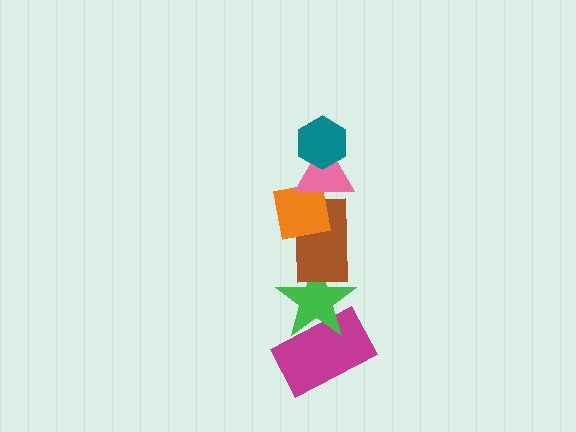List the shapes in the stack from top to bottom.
From top to bottom: the teal hexagon, the pink triangle, the orange square, the brown rectangle, the green star, the magenta rectangle.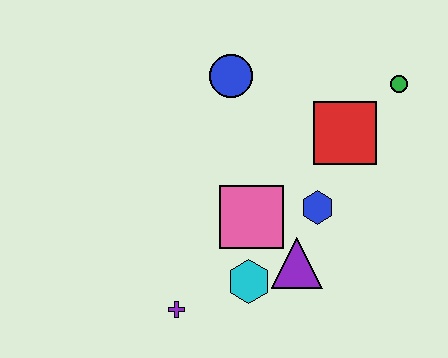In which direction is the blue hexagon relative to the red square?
The blue hexagon is below the red square.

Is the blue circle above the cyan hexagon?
Yes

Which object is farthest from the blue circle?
The purple cross is farthest from the blue circle.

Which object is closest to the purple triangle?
The cyan hexagon is closest to the purple triangle.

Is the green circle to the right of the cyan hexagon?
Yes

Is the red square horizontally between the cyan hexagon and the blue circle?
No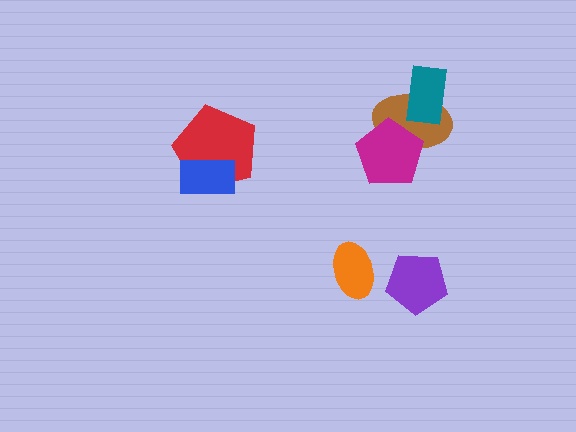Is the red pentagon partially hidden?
Yes, it is partially covered by another shape.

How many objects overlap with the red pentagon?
1 object overlaps with the red pentagon.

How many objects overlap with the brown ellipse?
2 objects overlap with the brown ellipse.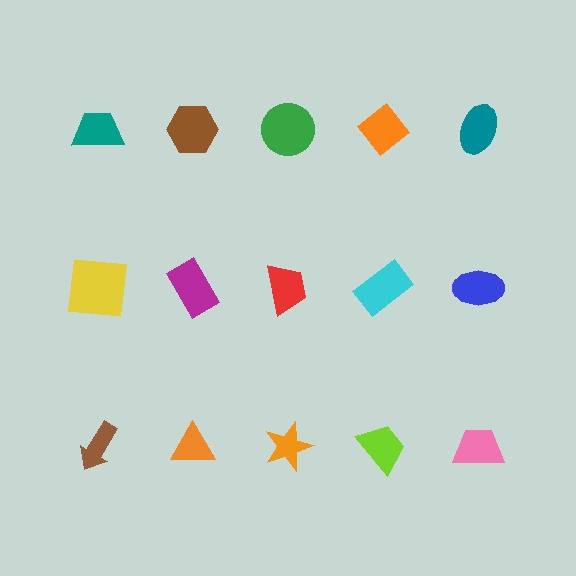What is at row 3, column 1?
A brown arrow.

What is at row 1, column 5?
A teal ellipse.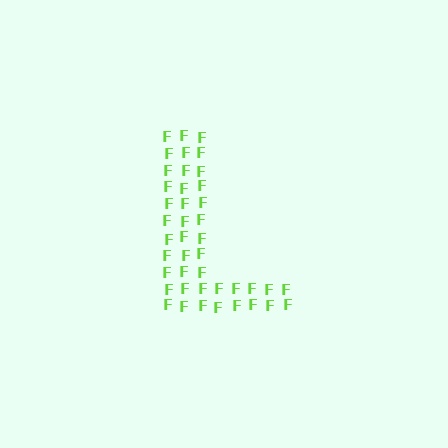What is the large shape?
The large shape is the letter L.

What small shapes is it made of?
It is made of small letter F's.